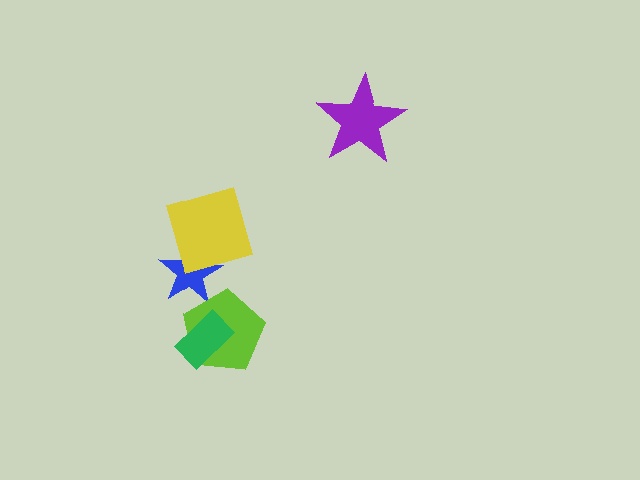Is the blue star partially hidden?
Yes, it is partially covered by another shape.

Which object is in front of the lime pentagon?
The green rectangle is in front of the lime pentagon.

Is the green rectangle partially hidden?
No, no other shape covers it.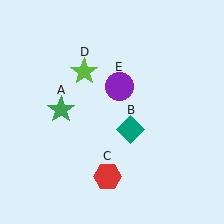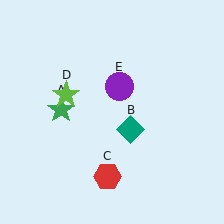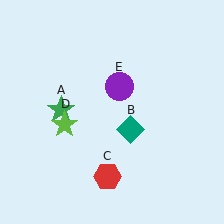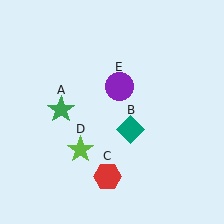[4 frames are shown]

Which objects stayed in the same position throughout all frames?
Green star (object A) and teal diamond (object B) and red hexagon (object C) and purple circle (object E) remained stationary.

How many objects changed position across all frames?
1 object changed position: lime star (object D).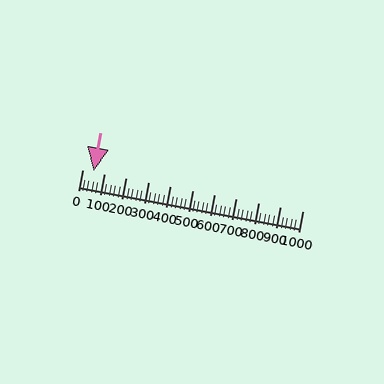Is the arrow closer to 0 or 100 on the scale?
The arrow is closer to 100.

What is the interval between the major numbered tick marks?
The major tick marks are spaced 100 units apart.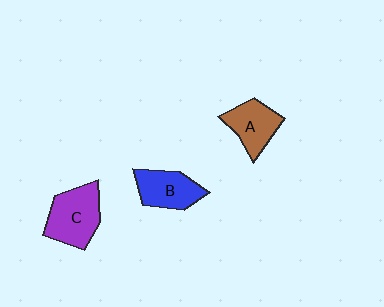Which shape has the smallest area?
Shape A (brown).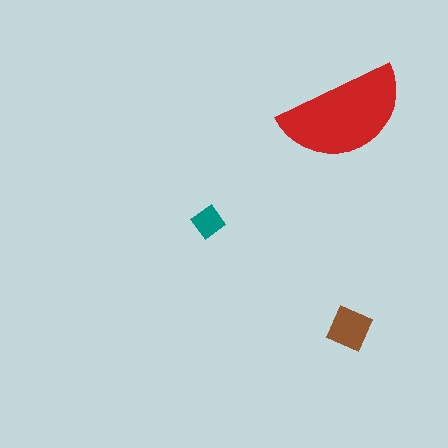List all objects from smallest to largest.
The teal diamond, the brown diamond, the red semicircle.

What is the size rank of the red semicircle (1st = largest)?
1st.